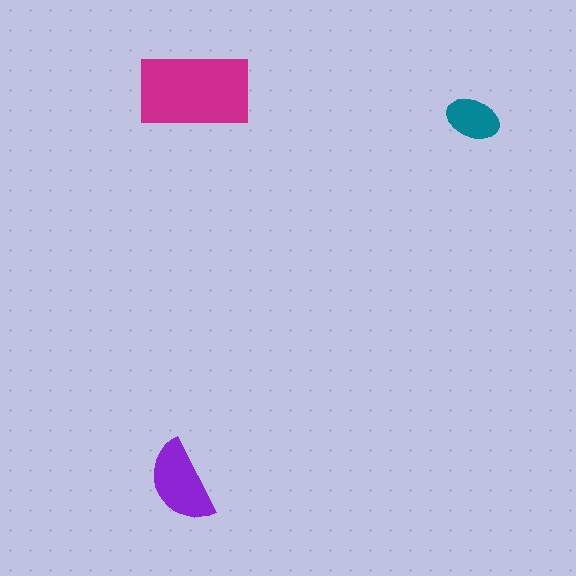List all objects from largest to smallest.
The magenta rectangle, the purple semicircle, the teal ellipse.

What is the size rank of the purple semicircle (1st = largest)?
2nd.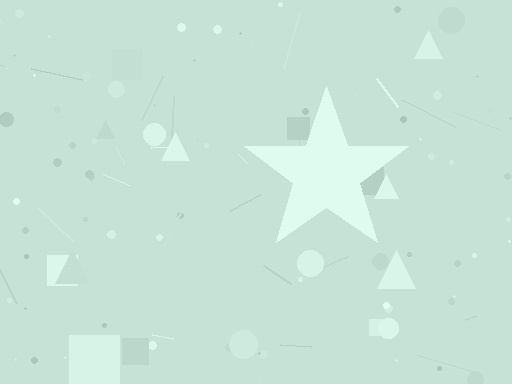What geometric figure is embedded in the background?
A star is embedded in the background.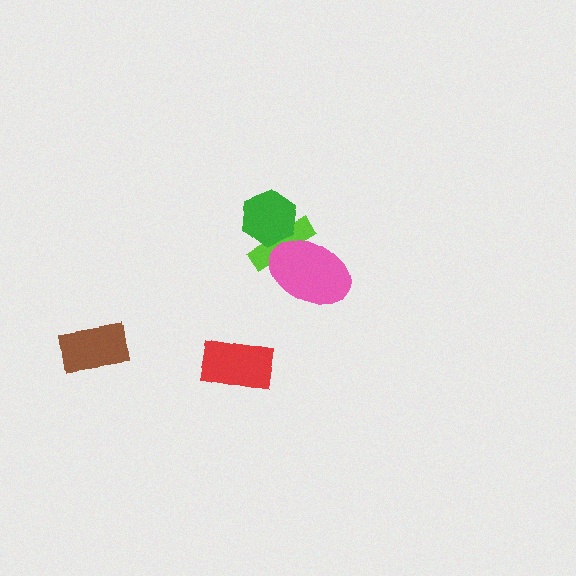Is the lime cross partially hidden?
Yes, it is partially covered by another shape.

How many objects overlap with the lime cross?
2 objects overlap with the lime cross.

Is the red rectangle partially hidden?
No, no other shape covers it.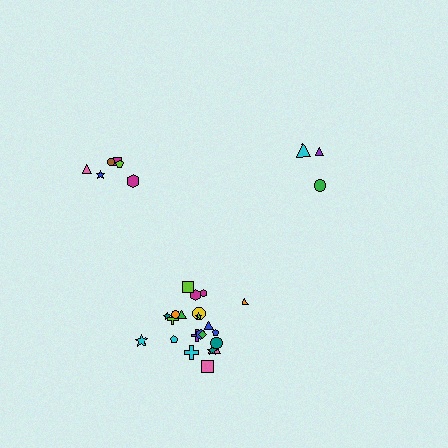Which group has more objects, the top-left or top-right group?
The top-left group.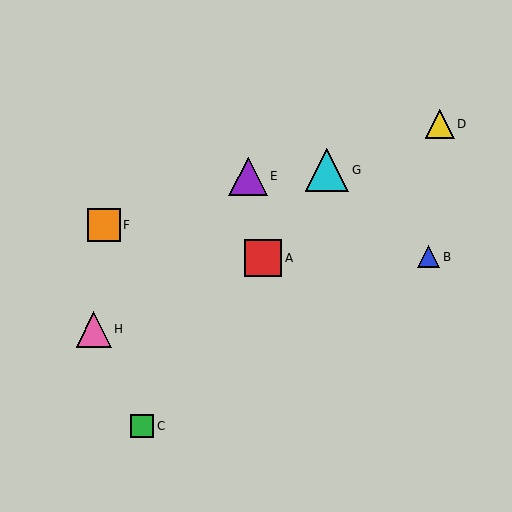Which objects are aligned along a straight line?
Objects A, C, G are aligned along a straight line.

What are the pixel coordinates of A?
Object A is at (263, 258).